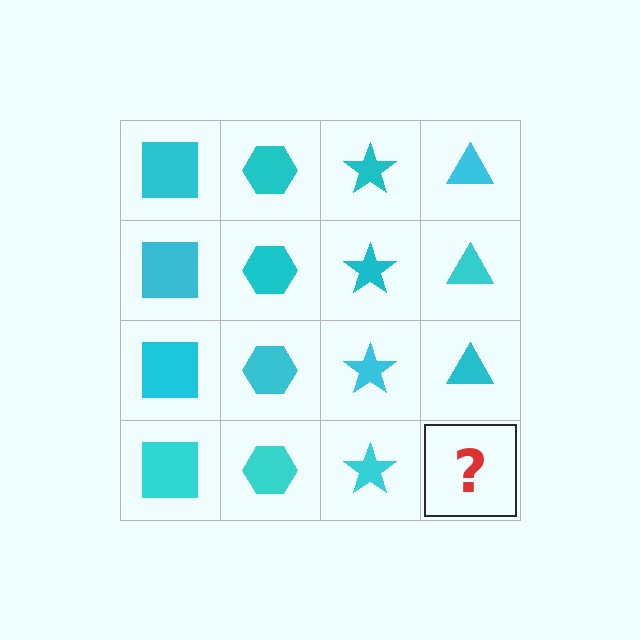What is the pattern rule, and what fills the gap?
The rule is that each column has a consistent shape. The gap should be filled with a cyan triangle.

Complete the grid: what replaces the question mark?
The question mark should be replaced with a cyan triangle.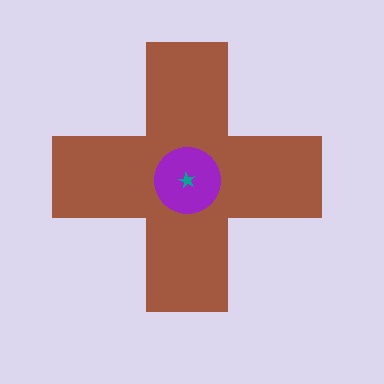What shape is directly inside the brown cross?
The purple circle.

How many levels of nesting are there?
3.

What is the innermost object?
The teal star.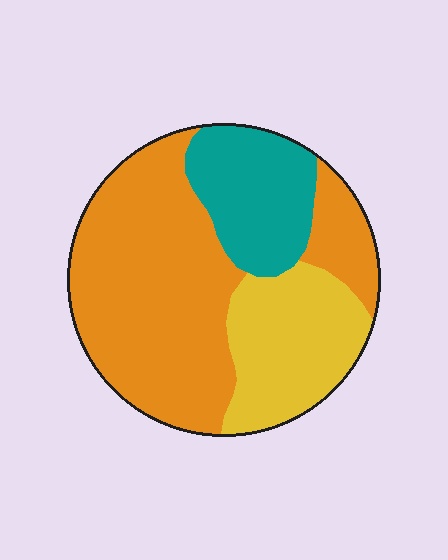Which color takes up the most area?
Orange, at roughly 55%.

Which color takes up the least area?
Teal, at roughly 20%.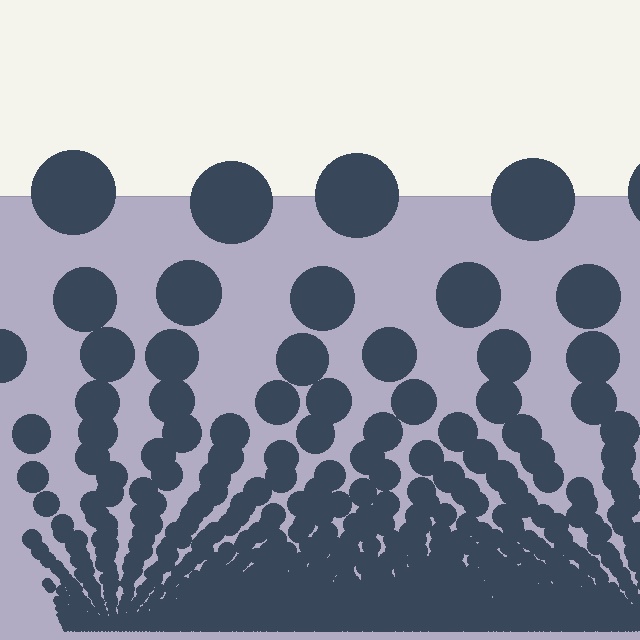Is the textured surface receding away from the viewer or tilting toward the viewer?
The surface appears to tilt toward the viewer. Texture elements get larger and sparser toward the top.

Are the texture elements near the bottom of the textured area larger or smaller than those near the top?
Smaller. The gradient is inverted — elements near the bottom are smaller and denser.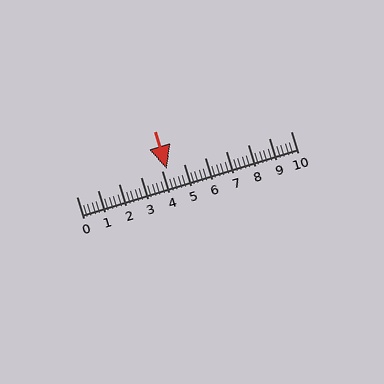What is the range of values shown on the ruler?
The ruler shows values from 0 to 10.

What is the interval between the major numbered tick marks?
The major tick marks are spaced 1 units apart.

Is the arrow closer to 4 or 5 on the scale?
The arrow is closer to 4.